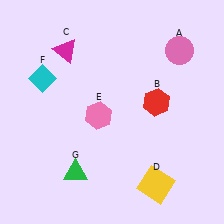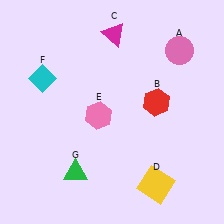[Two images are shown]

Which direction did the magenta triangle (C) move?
The magenta triangle (C) moved right.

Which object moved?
The magenta triangle (C) moved right.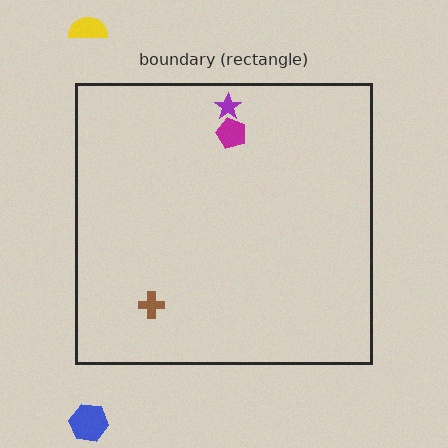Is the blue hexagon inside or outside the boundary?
Outside.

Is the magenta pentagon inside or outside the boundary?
Inside.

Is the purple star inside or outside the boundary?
Inside.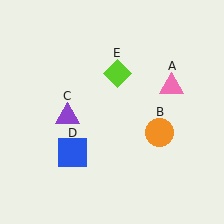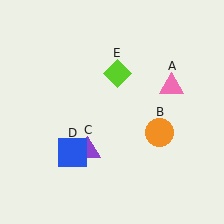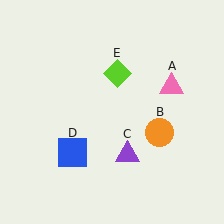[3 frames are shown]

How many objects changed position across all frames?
1 object changed position: purple triangle (object C).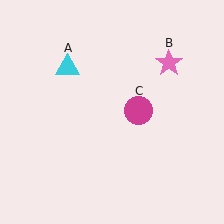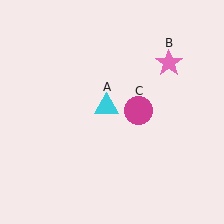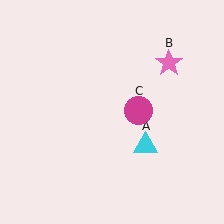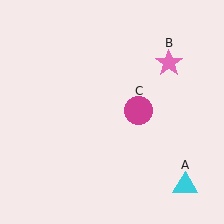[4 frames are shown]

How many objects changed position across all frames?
1 object changed position: cyan triangle (object A).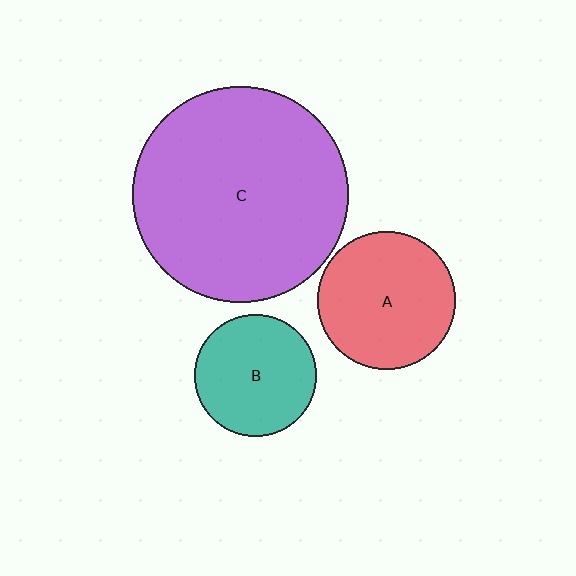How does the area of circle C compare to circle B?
Approximately 3.2 times.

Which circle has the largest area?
Circle C (purple).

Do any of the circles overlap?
No, none of the circles overlap.